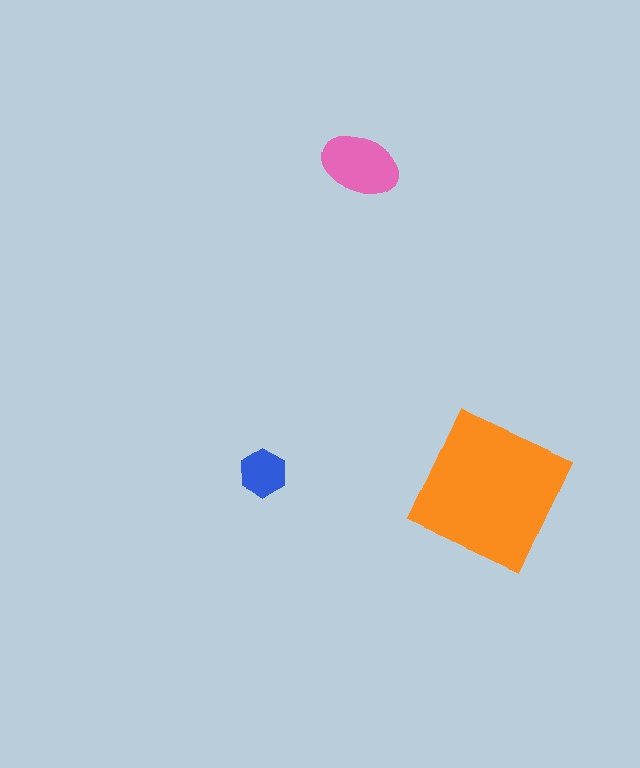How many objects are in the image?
There are 3 objects in the image.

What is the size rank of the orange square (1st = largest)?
1st.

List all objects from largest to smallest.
The orange square, the pink ellipse, the blue hexagon.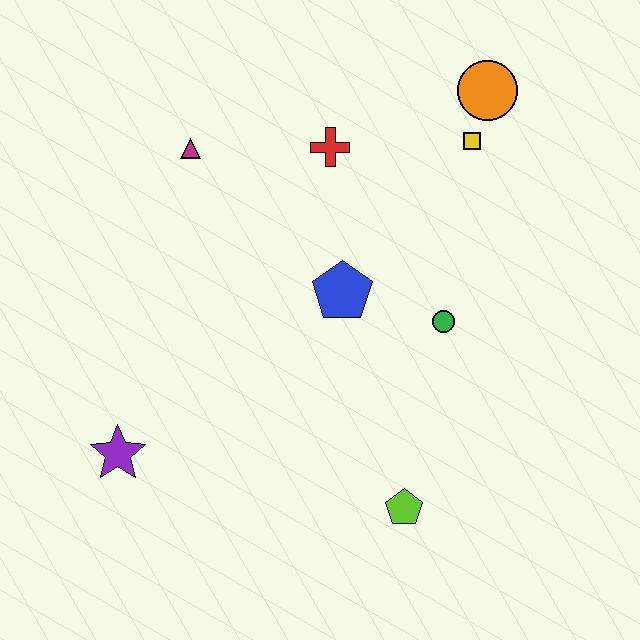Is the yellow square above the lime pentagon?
Yes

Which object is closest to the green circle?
The blue pentagon is closest to the green circle.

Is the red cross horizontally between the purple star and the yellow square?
Yes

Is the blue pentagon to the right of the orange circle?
No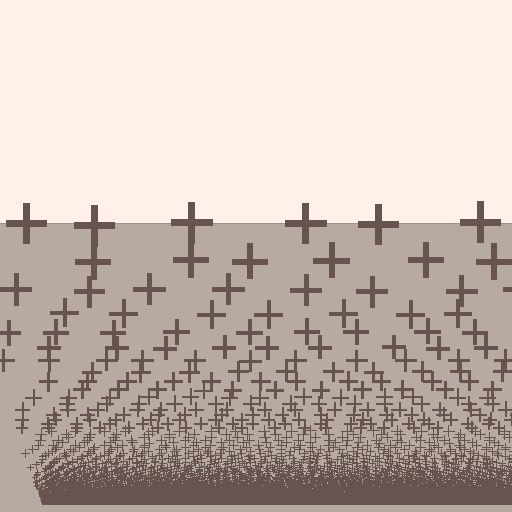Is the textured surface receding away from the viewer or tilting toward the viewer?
The surface appears to tilt toward the viewer. Texture elements get larger and sparser toward the top.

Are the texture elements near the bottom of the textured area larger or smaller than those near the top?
Smaller. The gradient is inverted — elements near the bottom are smaller and denser.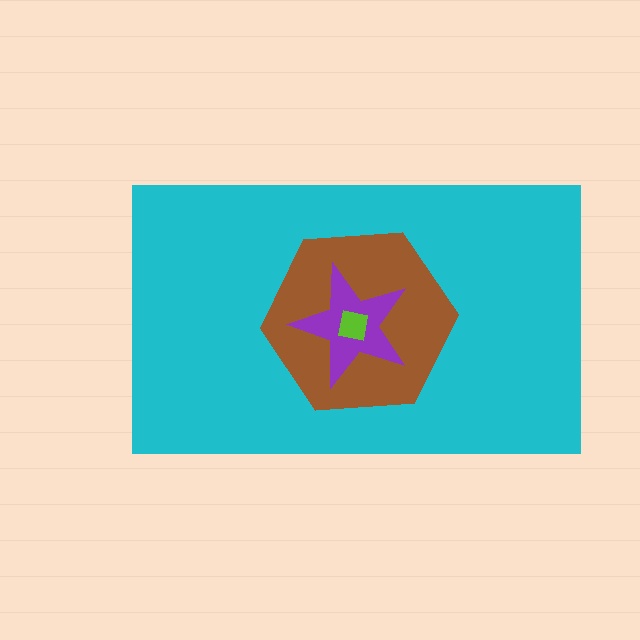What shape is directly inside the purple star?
The lime square.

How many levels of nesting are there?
4.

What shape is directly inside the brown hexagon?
The purple star.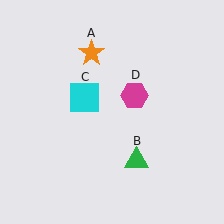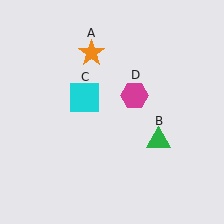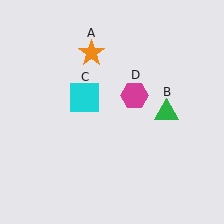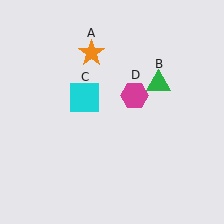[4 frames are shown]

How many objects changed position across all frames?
1 object changed position: green triangle (object B).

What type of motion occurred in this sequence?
The green triangle (object B) rotated counterclockwise around the center of the scene.